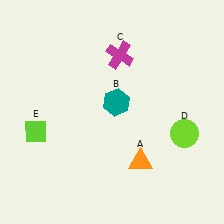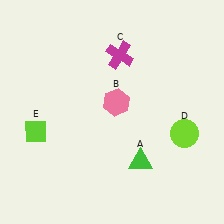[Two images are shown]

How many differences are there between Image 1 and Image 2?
There are 2 differences between the two images.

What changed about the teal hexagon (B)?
In Image 1, B is teal. In Image 2, it changed to pink.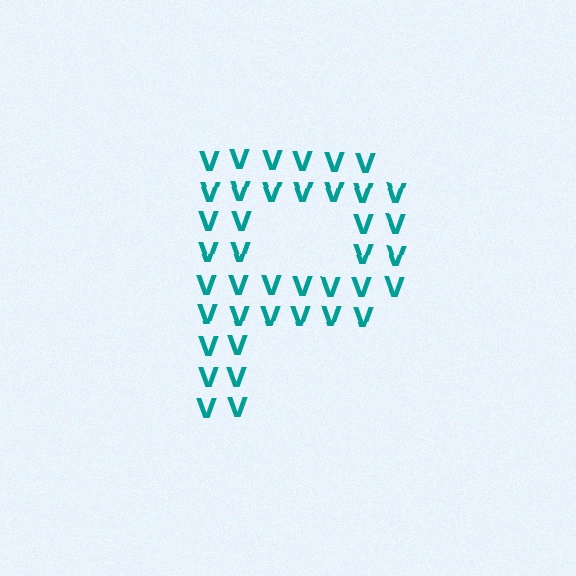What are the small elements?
The small elements are letter V's.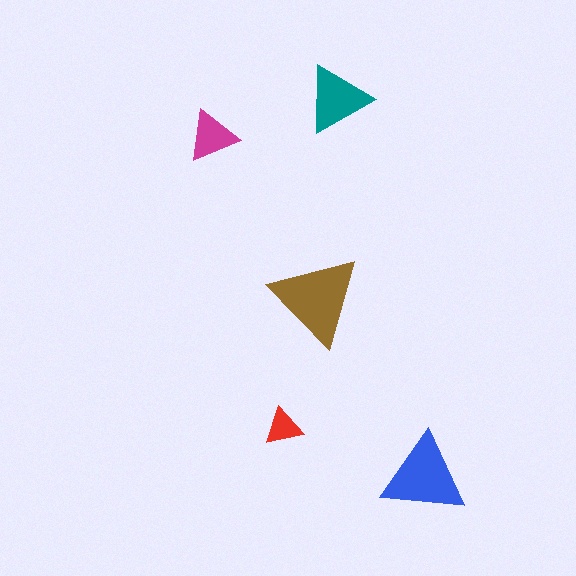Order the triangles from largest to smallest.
the brown one, the blue one, the teal one, the magenta one, the red one.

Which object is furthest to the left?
The magenta triangle is leftmost.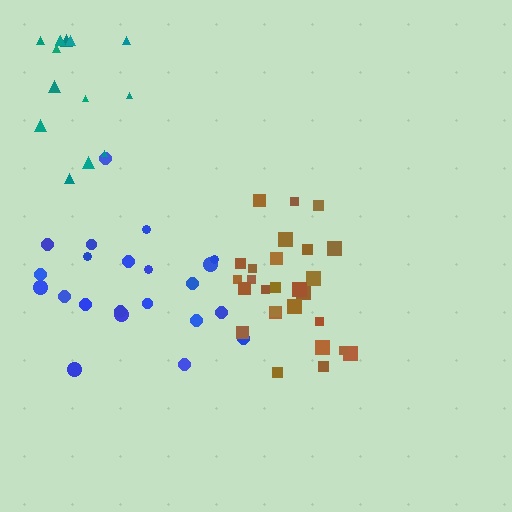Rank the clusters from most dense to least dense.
brown, blue, teal.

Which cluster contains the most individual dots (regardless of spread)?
Brown (27).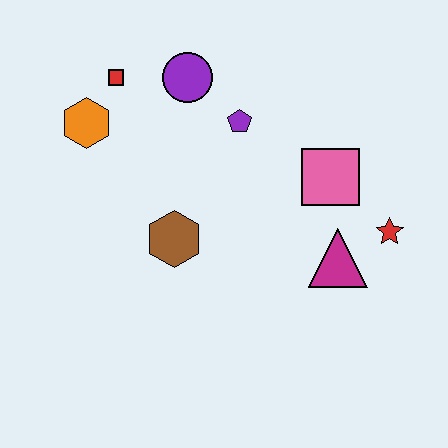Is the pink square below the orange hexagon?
Yes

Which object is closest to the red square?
The orange hexagon is closest to the red square.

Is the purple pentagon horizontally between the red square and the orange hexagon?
No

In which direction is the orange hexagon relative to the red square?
The orange hexagon is below the red square.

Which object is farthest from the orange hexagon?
The red star is farthest from the orange hexagon.